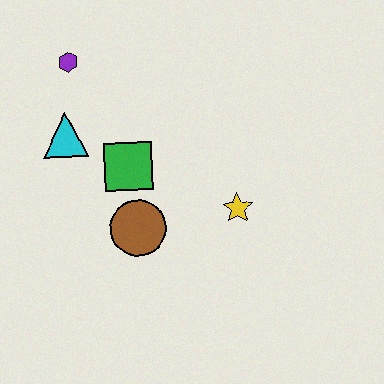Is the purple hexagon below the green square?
No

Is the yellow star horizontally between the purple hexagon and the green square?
No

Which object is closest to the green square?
The brown circle is closest to the green square.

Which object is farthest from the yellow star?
The purple hexagon is farthest from the yellow star.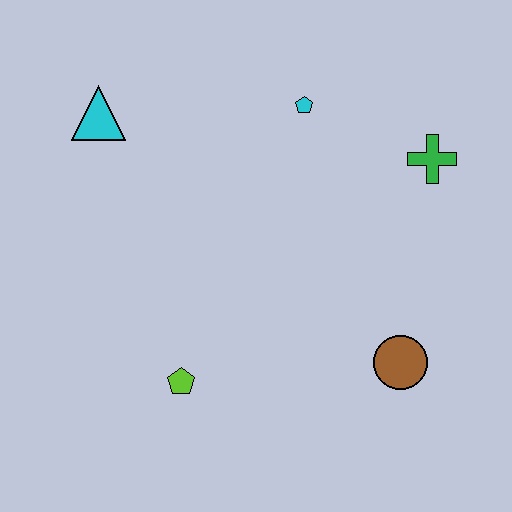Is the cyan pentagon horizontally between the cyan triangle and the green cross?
Yes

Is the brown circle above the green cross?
No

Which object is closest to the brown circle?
The green cross is closest to the brown circle.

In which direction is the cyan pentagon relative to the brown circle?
The cyan pentagon is above the brown circle.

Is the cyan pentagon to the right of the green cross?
No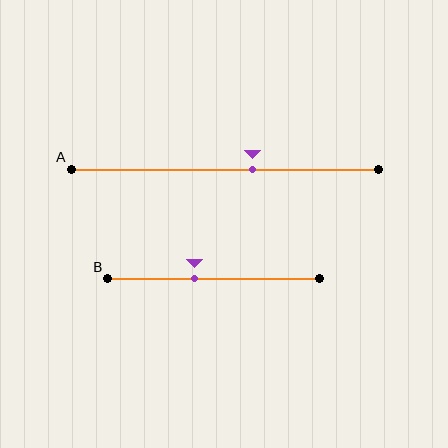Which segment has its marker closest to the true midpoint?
Segment A has its marker closest to the true midpoint.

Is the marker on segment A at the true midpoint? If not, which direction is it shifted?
No, the marker on segment A is shifted to the right by about 9% of the segment length.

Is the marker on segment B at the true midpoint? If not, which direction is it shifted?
No, the marker on segment B is shifted to the left by about 9% of the segment length.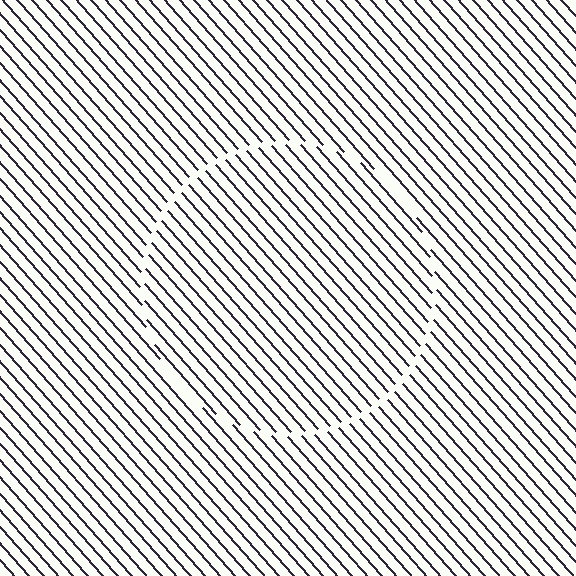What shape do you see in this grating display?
An illusory circle. The interior of the shape contains the same grating, shifted by half a period — the contour is defined by the phase discontinuity where line-ends from the inner and outer gratings abut.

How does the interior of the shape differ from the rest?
The interior of the shape contains the same grating, shifted by half a period — the contour is defined by the phase discontinuity where line-ends from the inner and outer gratings abut.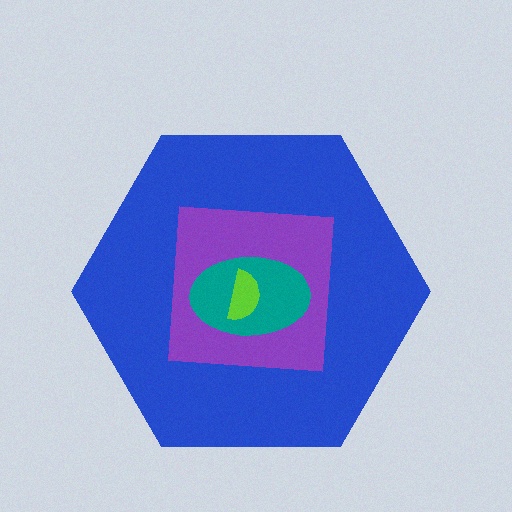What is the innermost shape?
The lime semicircle.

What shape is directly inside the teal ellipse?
The lime semicircle.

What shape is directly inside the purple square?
The teal ellipse.